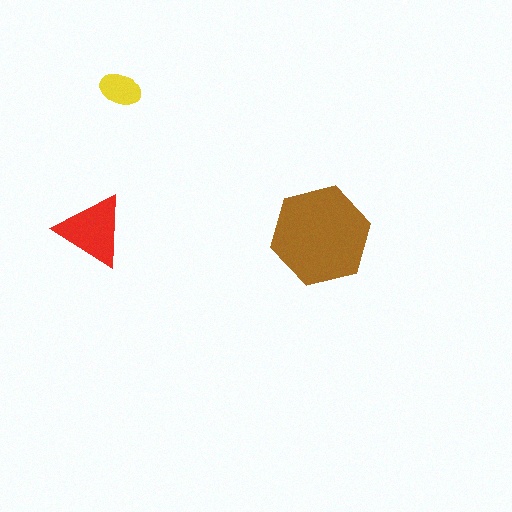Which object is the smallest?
The yellow ellipse.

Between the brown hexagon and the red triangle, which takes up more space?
The brown hexagon.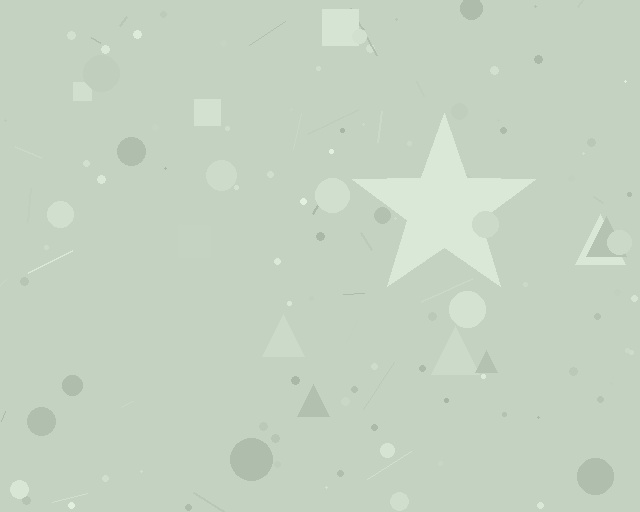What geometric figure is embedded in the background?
A star is embedded in the background.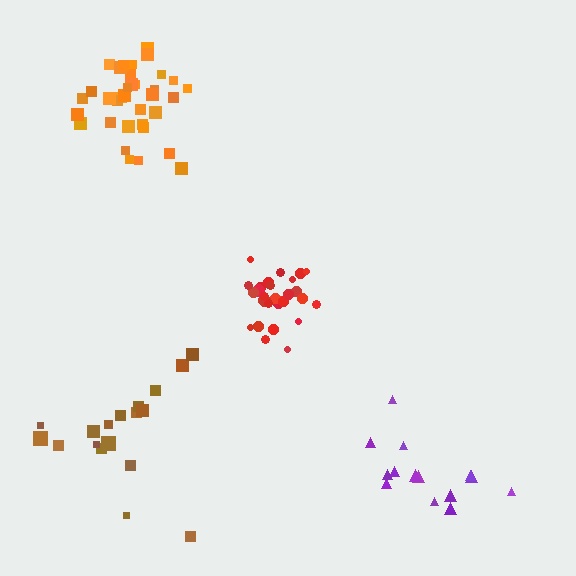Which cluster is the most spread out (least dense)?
Brown.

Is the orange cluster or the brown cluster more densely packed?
Orange.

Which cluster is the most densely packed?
Red.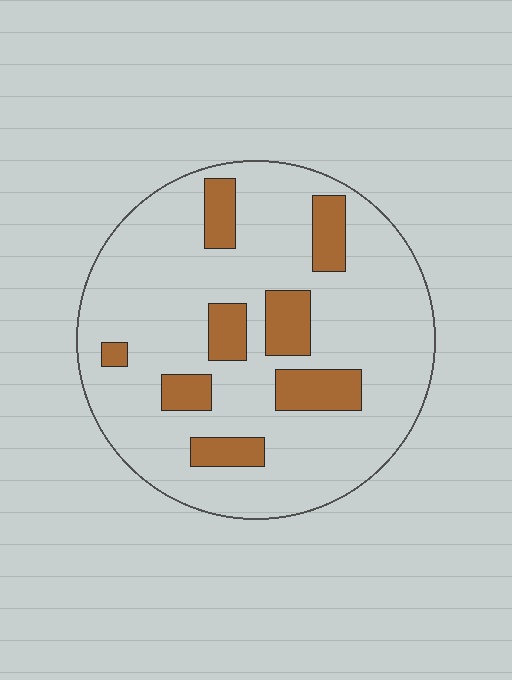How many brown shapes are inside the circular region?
8.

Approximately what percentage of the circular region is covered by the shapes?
Approximately 20%.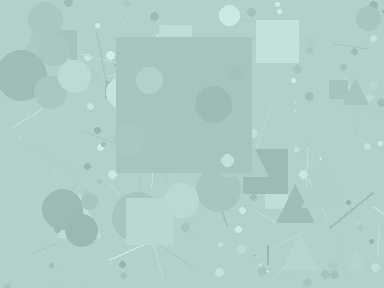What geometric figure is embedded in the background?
A square is embedded in the background.